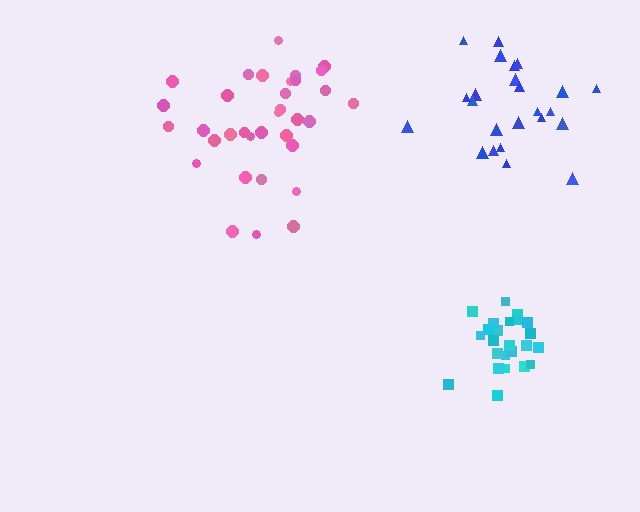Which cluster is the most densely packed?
Cyan.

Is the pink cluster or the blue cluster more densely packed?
Pink.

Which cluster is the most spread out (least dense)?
Blue.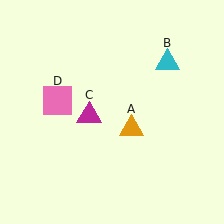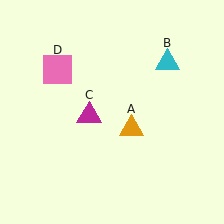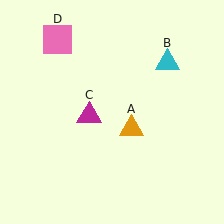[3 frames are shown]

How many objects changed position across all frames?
1 object changed position: pink square (object D).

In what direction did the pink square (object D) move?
The pink square (object D) moved up.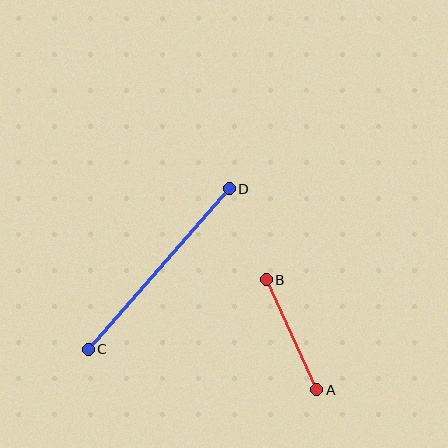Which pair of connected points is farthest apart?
Points C and D are farthest apart.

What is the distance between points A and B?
The distance is approximately 121 pixels.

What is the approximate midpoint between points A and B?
The midpoint is at approximately (292, 335) pixels.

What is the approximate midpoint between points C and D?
The midpoint is at approximately (159, 269) pixels.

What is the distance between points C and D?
The distance is approximately 214 pixels.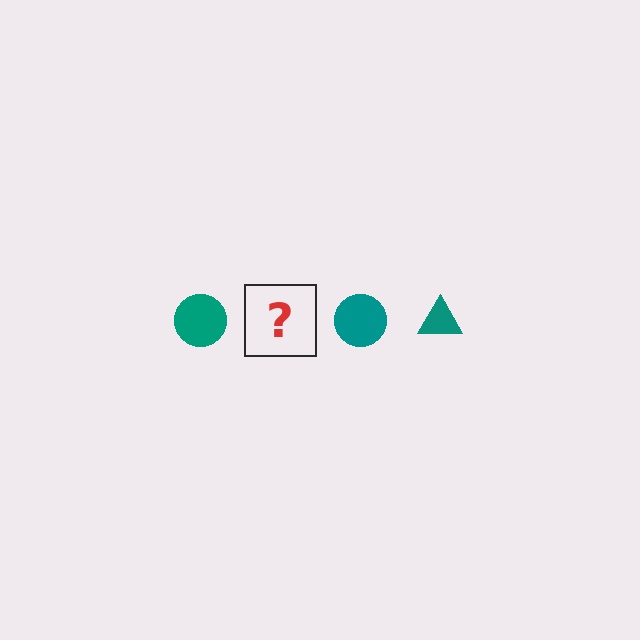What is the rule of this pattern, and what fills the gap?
The rule is that the pattern cycles through circle, triangle shapes in teal. The gap should be filled with a teal triangle.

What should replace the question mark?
The question mark should be replaced with a teal triangle.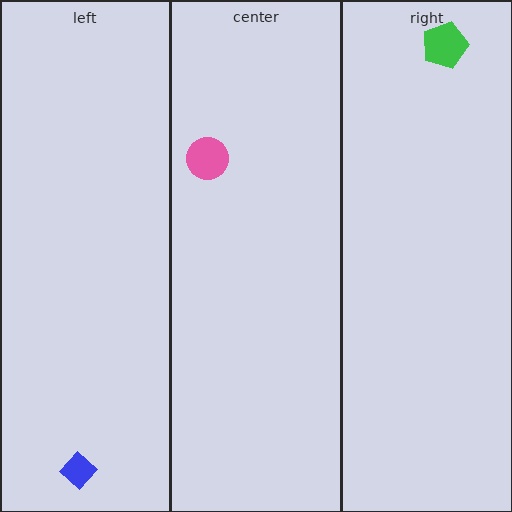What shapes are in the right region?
The green pentagon.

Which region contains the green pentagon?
The right region.